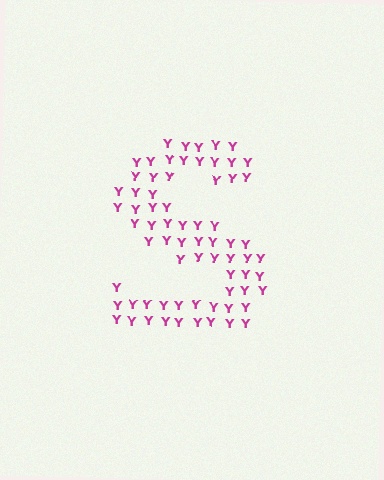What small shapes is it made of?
It is made of small letter Y's.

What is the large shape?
The large shape is the letter S.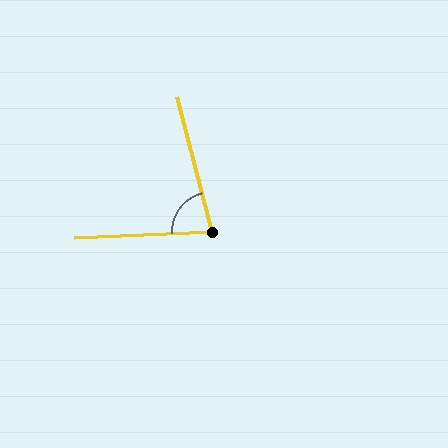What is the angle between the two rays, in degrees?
Approximately 78 degrees.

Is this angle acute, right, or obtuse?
It is acute.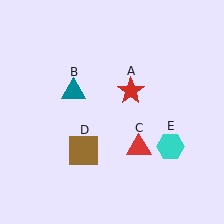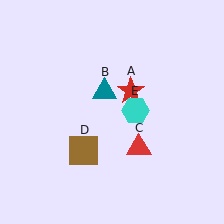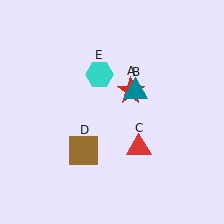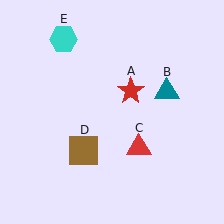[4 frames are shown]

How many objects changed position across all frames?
2 objects changed position: teal triangle (object B), cyan hexagon (object E).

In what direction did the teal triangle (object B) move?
The teal triangle (object B) moved right.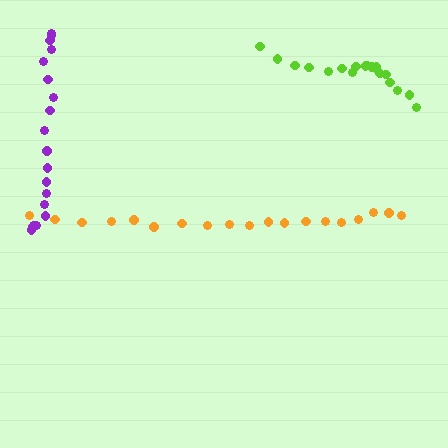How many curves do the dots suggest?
There are 3 distinct paths.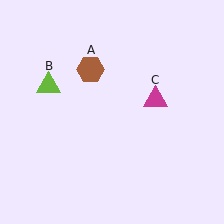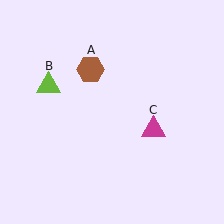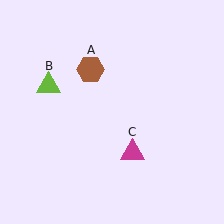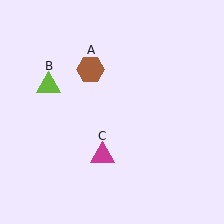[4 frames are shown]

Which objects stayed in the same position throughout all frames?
Brown hexagon (object A) and lime triangle (object B) remained stationary.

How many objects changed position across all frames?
1 object changed position: magenta triangle (object C).